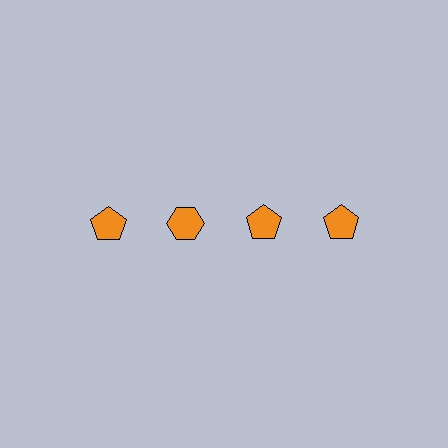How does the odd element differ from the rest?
It has a different shape: hexagon instead of pentagon.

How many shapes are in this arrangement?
There are 4 shapes arranged in a grid pattern.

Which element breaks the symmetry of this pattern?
The orange hexagon in the top row, second from left column breaks the symmetry. All other shapes are orange pentagons.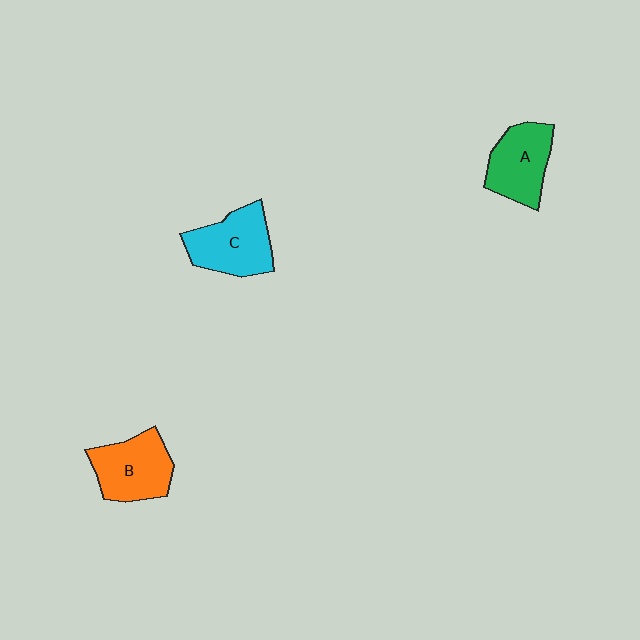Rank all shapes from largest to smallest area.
From largest to smallest: C (cyan), B (orange), A (green).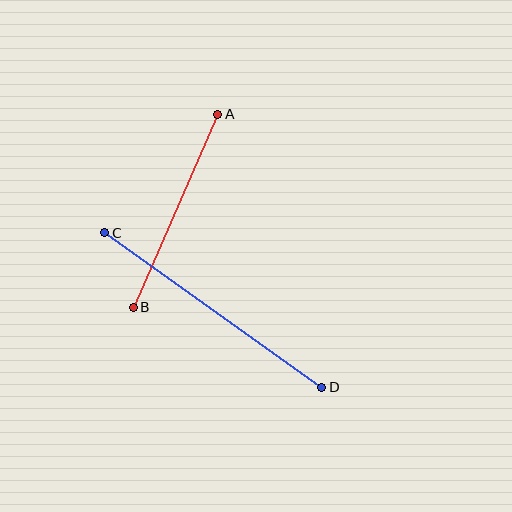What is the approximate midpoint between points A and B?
The midpoint is at approximately (176, 211) pixels.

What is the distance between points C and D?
The distance is approximately 266 pixels.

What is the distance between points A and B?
The distance is approximately 211 pixels.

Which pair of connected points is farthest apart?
Points C and D are farthest apart.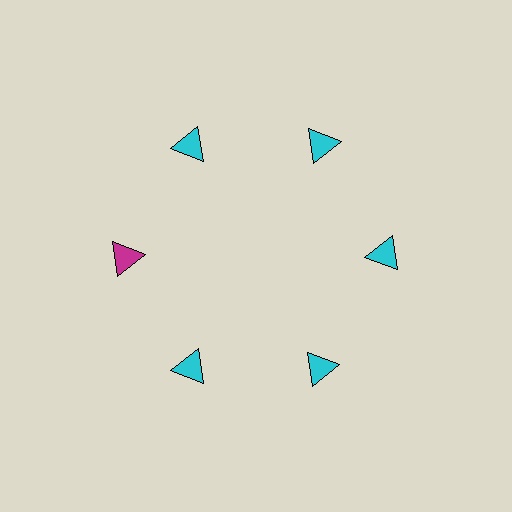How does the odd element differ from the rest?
It has a different color: magenta instead of cyan.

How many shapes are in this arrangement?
There are 6 shapes arranged in a ring pattern.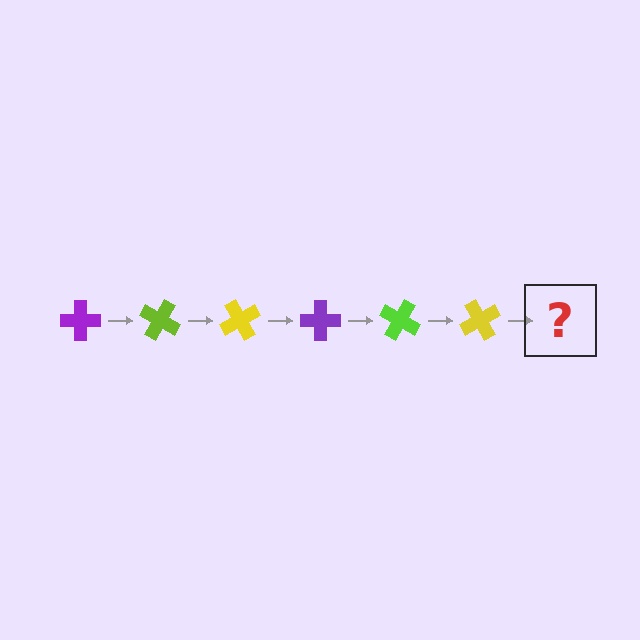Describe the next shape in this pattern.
It should be a purple cross, rotated 180 degrees from the start.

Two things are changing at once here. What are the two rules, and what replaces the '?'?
The two rules are that it rotates 30 degrees each step and the color cycles through purple, lime, and yellow. The '?' should be a purple cross, rotated 180 degrees from the start.